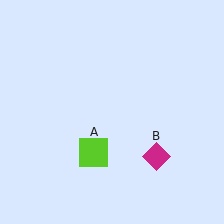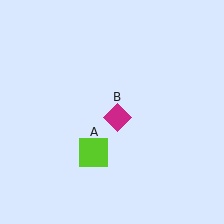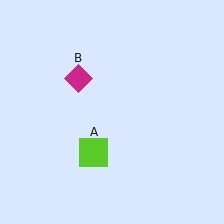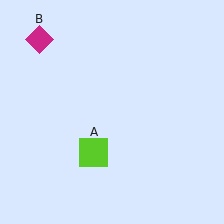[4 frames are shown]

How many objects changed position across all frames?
1 object changed position: magenta diamond (object B).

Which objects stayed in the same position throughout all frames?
Lime square (object A) remained stationary.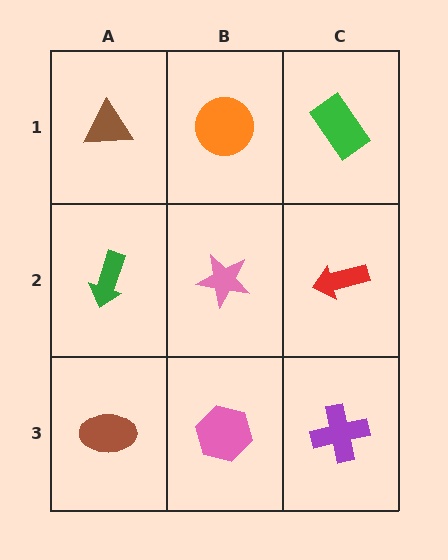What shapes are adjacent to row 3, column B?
A pink star (row 2, column B), a brown ellipse (row 3, column A), a purple cross (row 3, column C).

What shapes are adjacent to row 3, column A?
A green arrow (row 2, column A), a pink hexagon (row 3, column B).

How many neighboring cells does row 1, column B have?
3.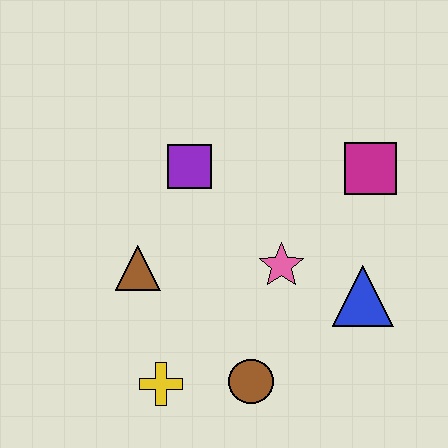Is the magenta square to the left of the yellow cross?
No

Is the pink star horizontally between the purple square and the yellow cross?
No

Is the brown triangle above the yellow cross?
Yes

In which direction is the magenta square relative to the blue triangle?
The magenta square is above the blue triangle.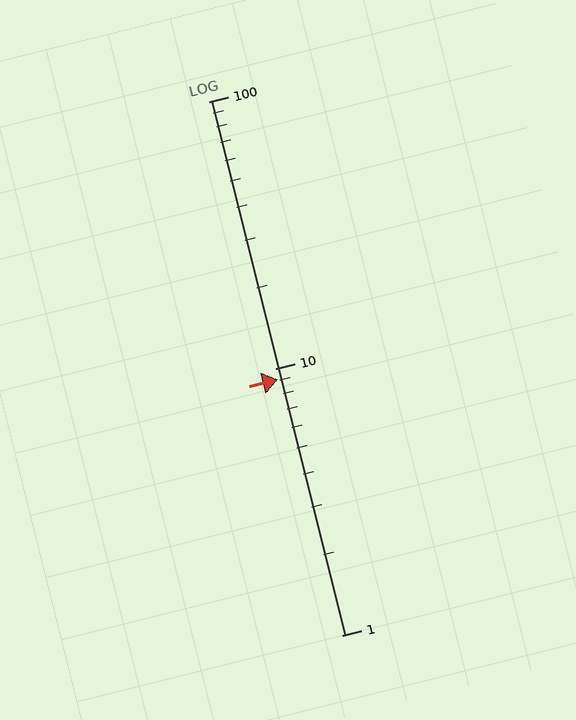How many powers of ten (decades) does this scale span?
The scale spans 2 decades, from 1 to 100.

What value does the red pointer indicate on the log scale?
The pointer indicates approximately 9.1.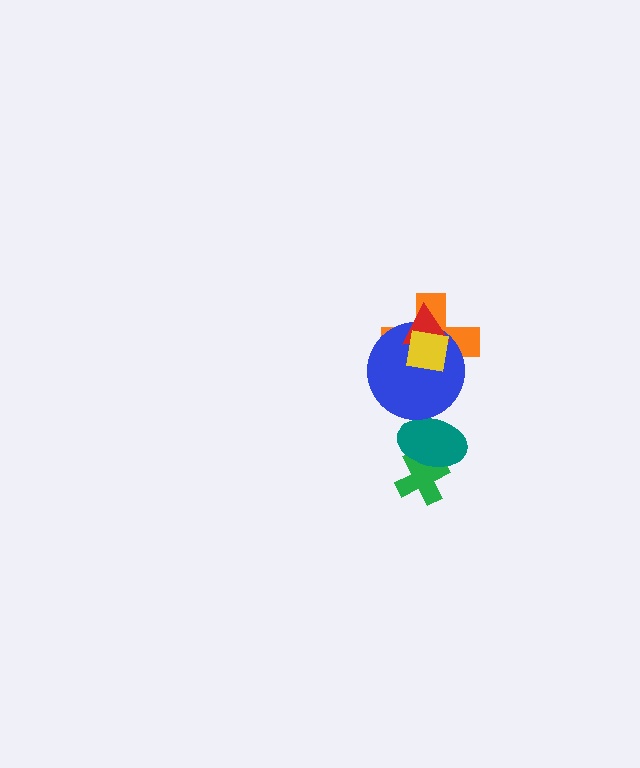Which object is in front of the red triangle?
The yellow square is in front of the red triangle.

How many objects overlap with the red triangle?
3 objects overlap with the red triangle.